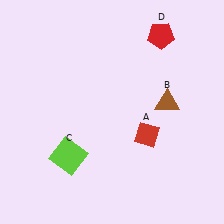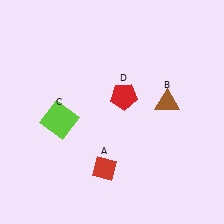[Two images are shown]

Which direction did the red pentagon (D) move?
The red pentagon (D) moved down.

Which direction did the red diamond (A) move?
The red diamond (A) moved left.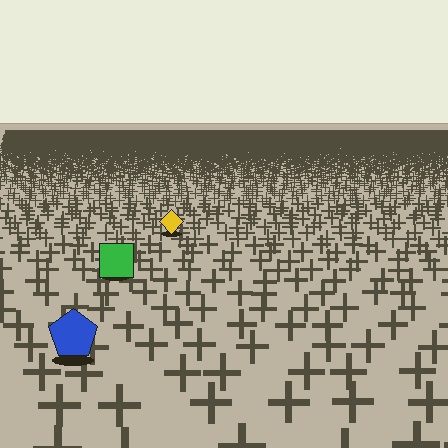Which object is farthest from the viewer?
The yellow diamond is farthest from the viewer. It appears smaller and the ground texture around it is denser.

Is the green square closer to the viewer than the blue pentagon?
No. The blue pentagon is closer — you can tell from the texture gradient: the ground texture is coarser near it.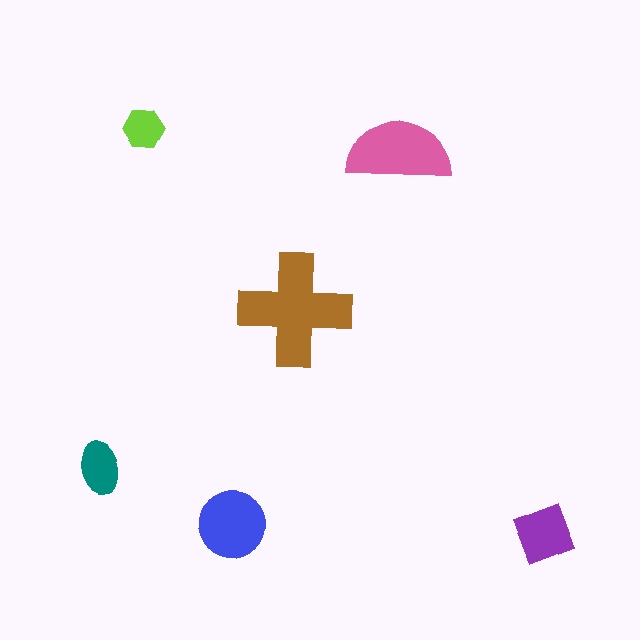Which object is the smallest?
The lime hexagon.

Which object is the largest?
The brown cross.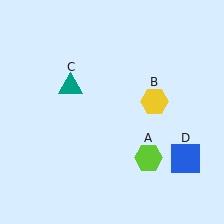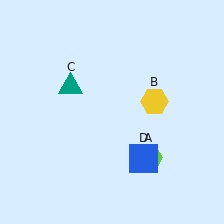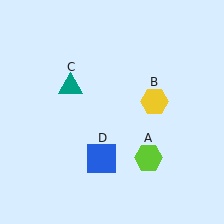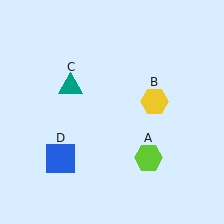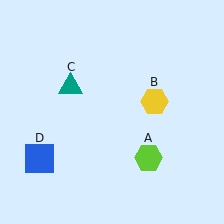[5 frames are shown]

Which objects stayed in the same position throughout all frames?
Lime hexagon (object A) and yellow hexagon (object B) and teal triangle (object C) remained stationary.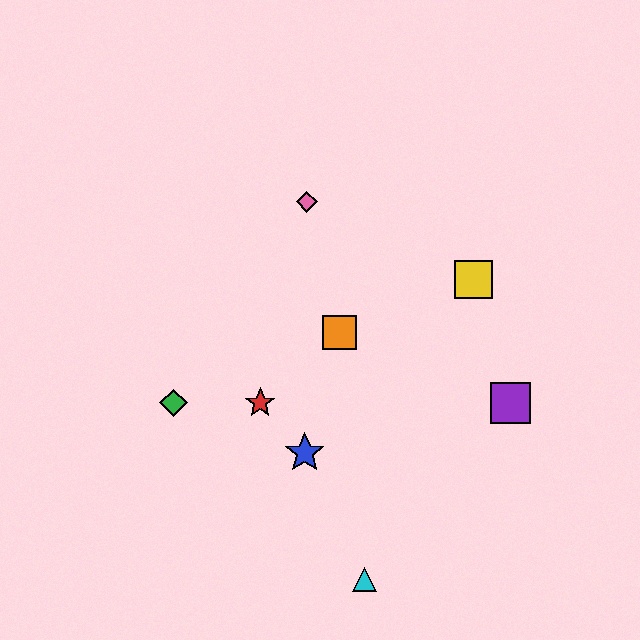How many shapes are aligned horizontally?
3 shapes (the red star, the green diamond, the purple square) are aligned horizontally.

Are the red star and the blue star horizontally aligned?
No, the red star is at y≈403 and the blue star is at y≈453.